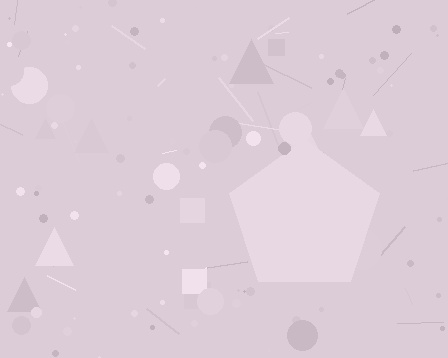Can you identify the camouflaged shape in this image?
The camouflaged shape is a pentagon.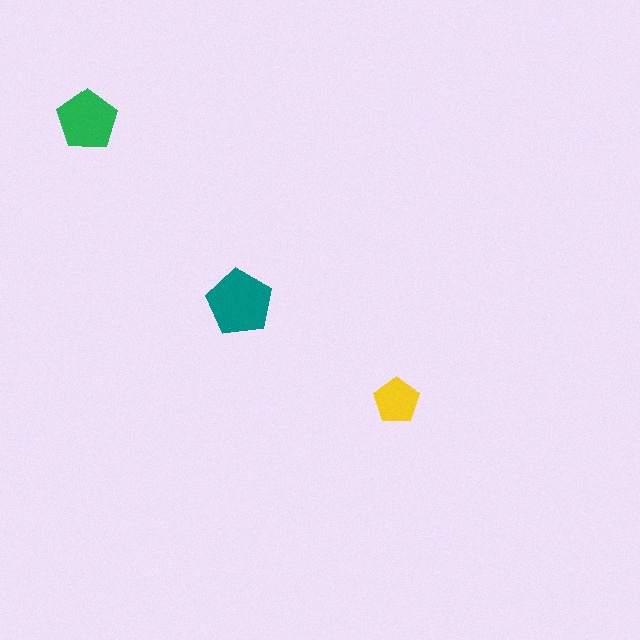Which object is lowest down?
The yellow pentagon is bottommost.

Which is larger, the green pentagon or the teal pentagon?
The teal one.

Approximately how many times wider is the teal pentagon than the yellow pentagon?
About 1.5 times wider.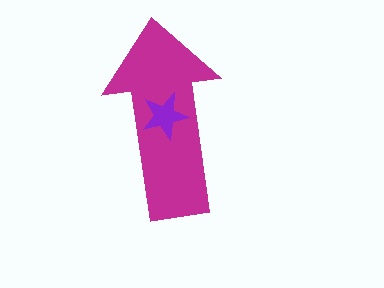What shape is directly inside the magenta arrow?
The purple star.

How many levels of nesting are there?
2.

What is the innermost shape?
The purple star.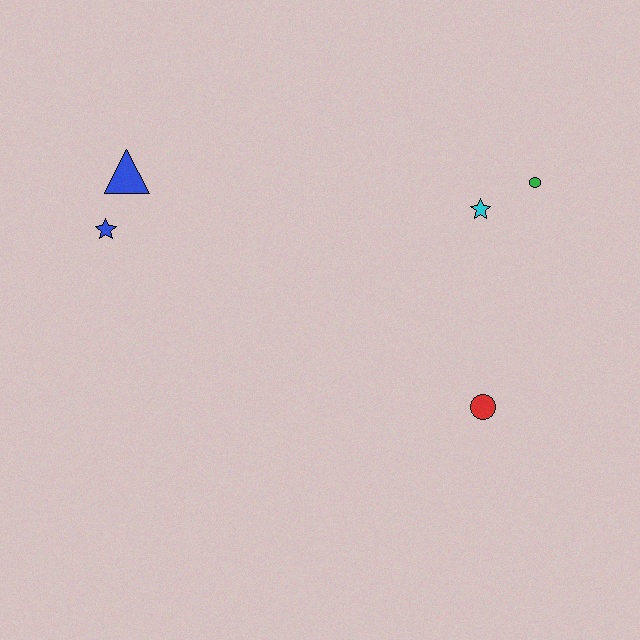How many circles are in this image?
There are 2 circles.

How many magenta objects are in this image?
There are no magenta objects.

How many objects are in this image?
There are 5 objects.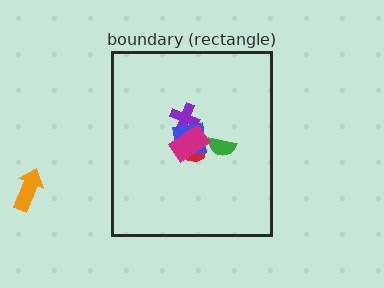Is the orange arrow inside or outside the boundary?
Outside.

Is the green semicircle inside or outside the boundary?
Inside.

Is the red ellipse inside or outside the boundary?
Inside.